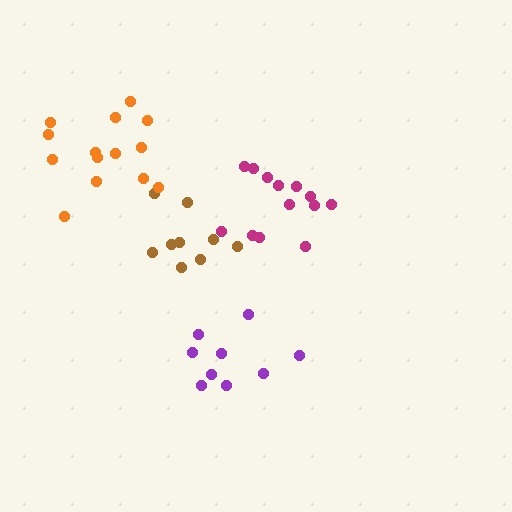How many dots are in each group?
Group 1: 9 dots, Group 2: 13 dots, Group 3: 14 dots, Group 4: 9 dots (45 total).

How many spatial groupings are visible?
There are 4 spatial groupings.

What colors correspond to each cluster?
The clusters are colored: brown, magenta, orange, purple.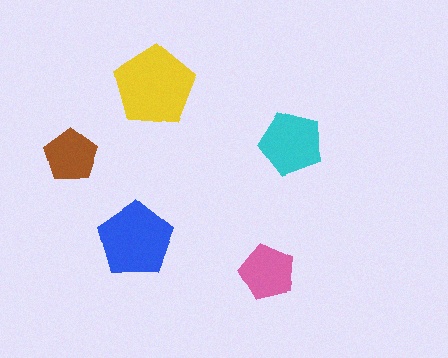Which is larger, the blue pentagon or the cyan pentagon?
The blue one.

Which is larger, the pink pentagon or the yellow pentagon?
The yellow one.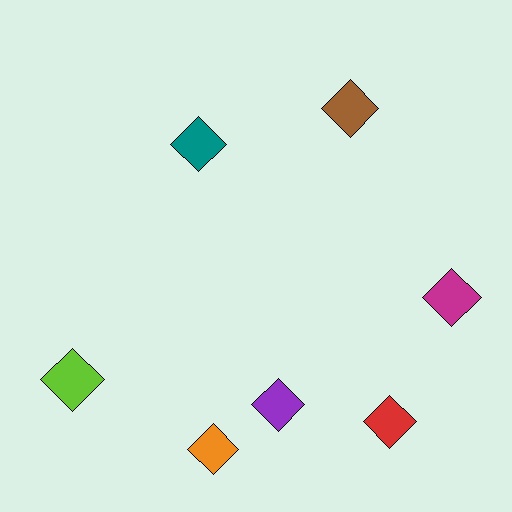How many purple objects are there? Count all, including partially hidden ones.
There is 1 purple object.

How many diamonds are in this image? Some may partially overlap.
There are 7 diamonds.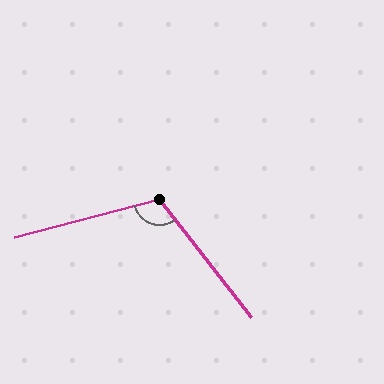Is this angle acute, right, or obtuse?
It is obtuse.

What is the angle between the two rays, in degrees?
Approximately 113 degrees.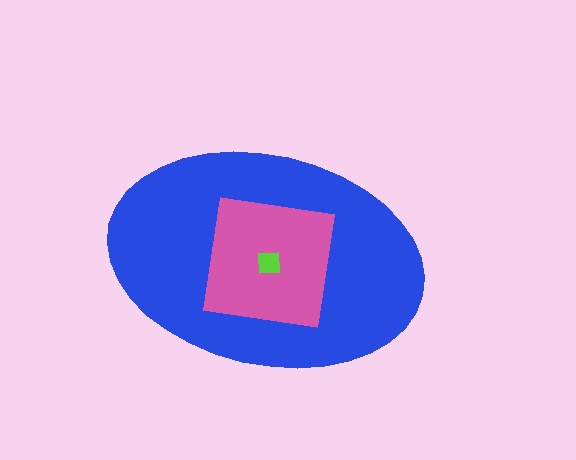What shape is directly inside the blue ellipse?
The pink square.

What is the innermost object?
The lime square.